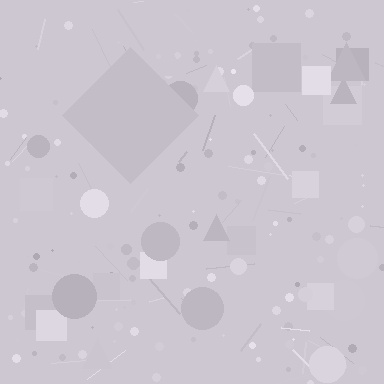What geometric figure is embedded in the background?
A diamond is embedded in the background.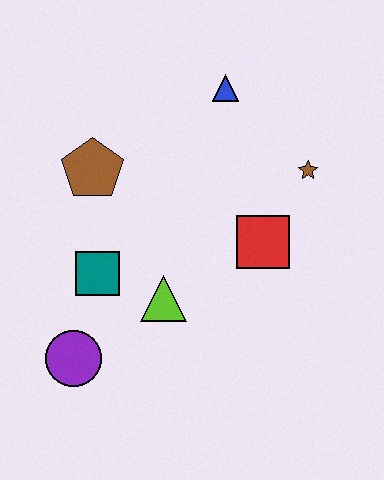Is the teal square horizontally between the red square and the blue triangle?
No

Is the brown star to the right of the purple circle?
Yes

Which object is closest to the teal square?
The lime triangle is closest to the teal square.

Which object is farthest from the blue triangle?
The purple circle is farthest from the blue triangle.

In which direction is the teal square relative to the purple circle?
The teal square is above the purple circle.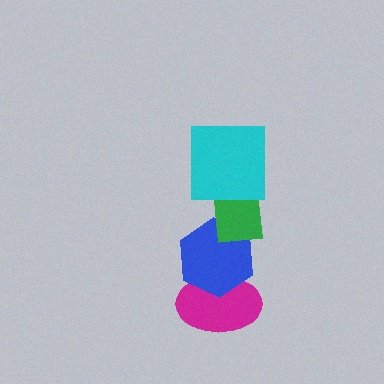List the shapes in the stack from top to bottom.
From top to bottom: the cyan square, the green rectangle, the blue hexagon, the magenta ellipse.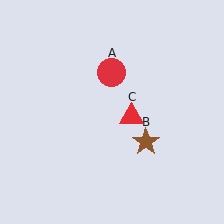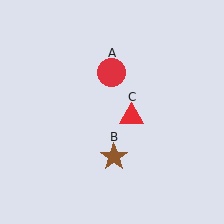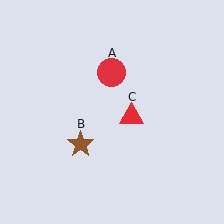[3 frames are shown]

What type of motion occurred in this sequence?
The brown star (object B) rotated clockwise around the center of the scene.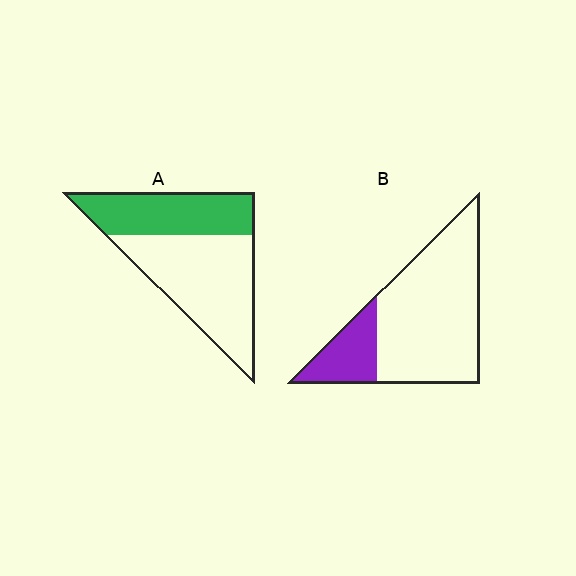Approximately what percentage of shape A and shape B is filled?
A is approximately 40% and B is approximately 20%.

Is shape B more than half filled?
No.